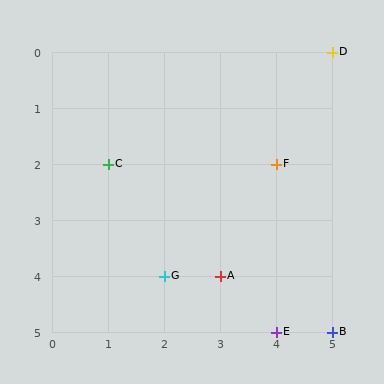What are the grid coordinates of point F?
Point F is at grid coordinates (4, 2).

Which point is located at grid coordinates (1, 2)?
Point C is at (1, 2).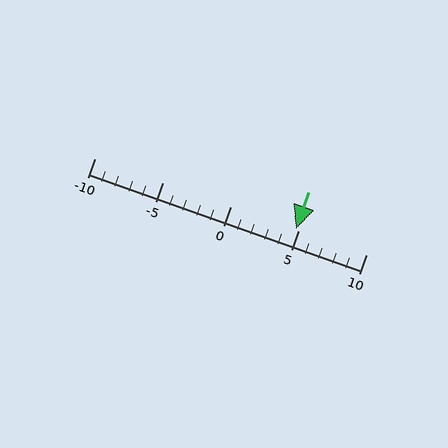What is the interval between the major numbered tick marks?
The major tick marks are spaced 5 units apart.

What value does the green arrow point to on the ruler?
The green arrow points to approximately 5.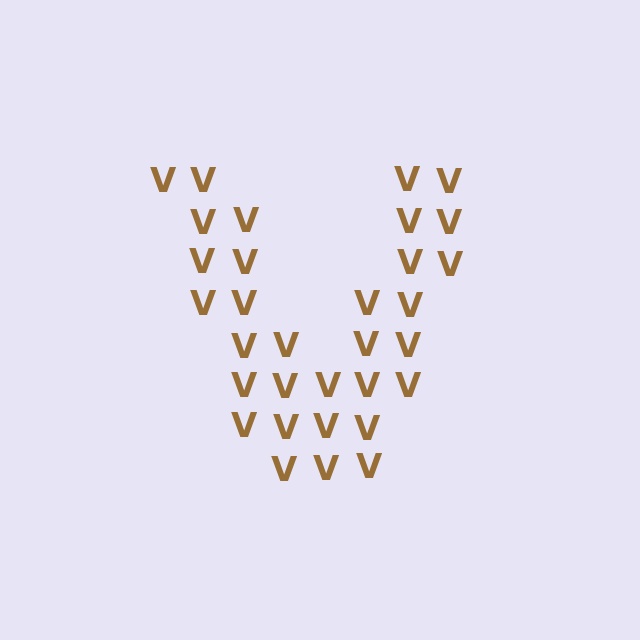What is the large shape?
The large shape is the letter V.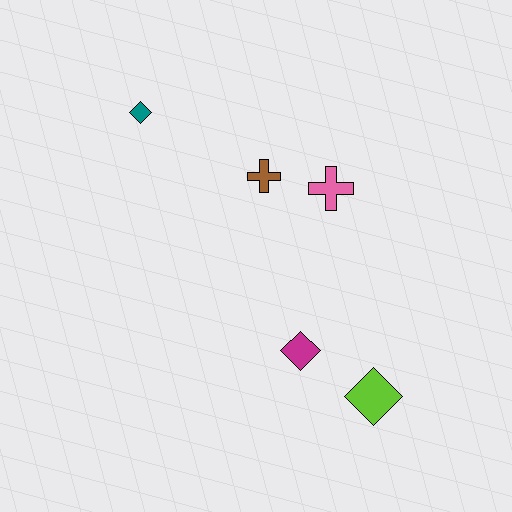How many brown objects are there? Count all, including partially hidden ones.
There is 1 brown object.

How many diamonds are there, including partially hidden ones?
There are 3 diamonds.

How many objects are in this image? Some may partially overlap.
There are 5 objects.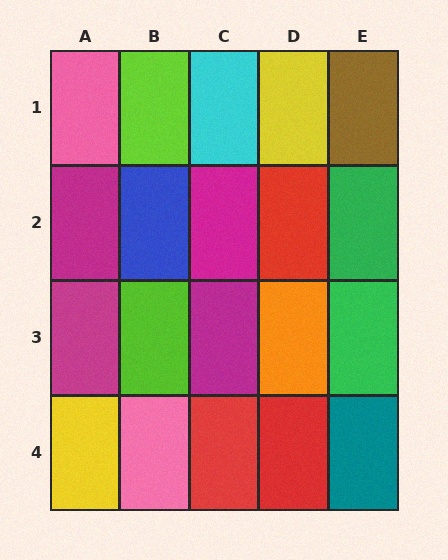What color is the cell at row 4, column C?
Red.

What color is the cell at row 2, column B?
Blue.